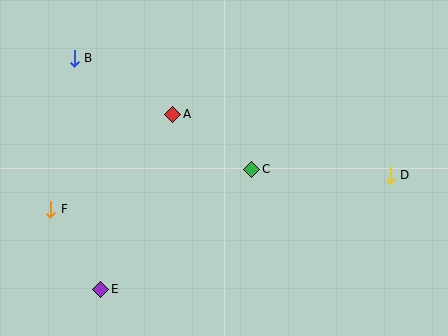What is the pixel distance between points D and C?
The distance between D and C is 138 pixels.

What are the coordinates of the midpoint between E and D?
The midpoint between E and D is at (245, 232).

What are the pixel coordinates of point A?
Point A is at (173, 114).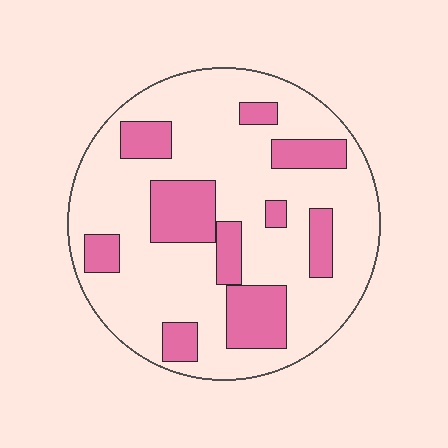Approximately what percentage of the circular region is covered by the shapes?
Approximately 25%.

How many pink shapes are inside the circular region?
10.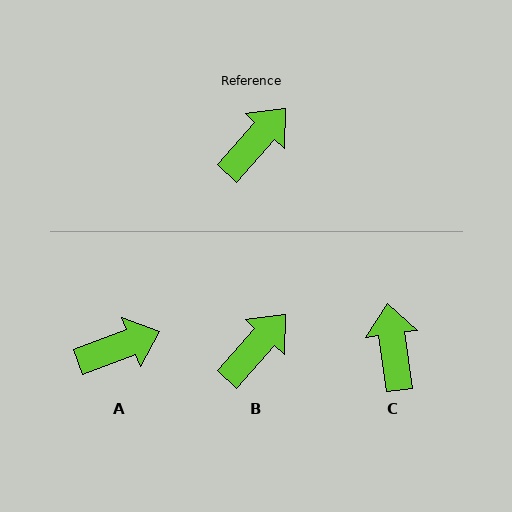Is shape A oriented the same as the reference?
No, it is off by about 27 degrees.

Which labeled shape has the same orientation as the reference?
B.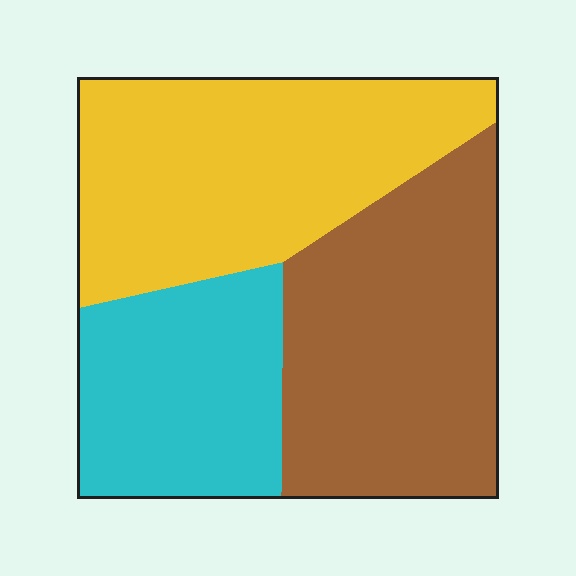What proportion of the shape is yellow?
Yellow covers roughly 40% of the shape.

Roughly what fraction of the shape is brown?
Brown takes up between a third and a half of the shape.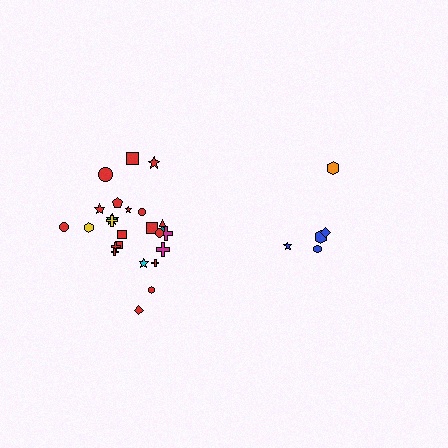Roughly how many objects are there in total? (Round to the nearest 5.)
Roughly 30 objects in total.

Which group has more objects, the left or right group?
The left group.